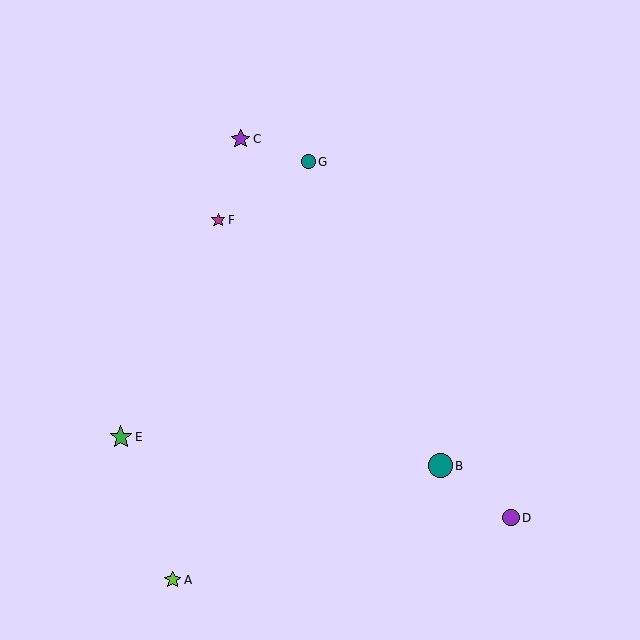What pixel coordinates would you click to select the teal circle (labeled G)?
Click at (308, 162) to select the teal circle G.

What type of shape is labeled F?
Shape F is a magenta star.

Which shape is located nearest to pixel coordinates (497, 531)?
The purple circle (labeled D) at (511, 518) is nearest to that location.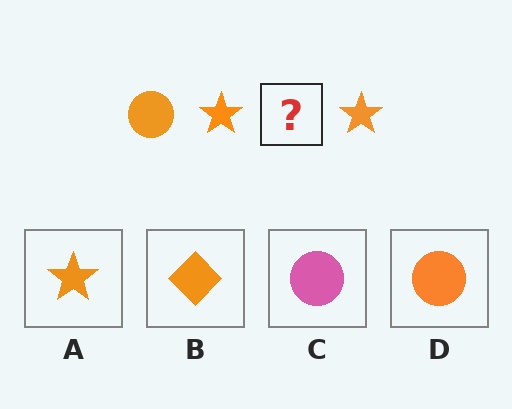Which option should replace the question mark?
Option D.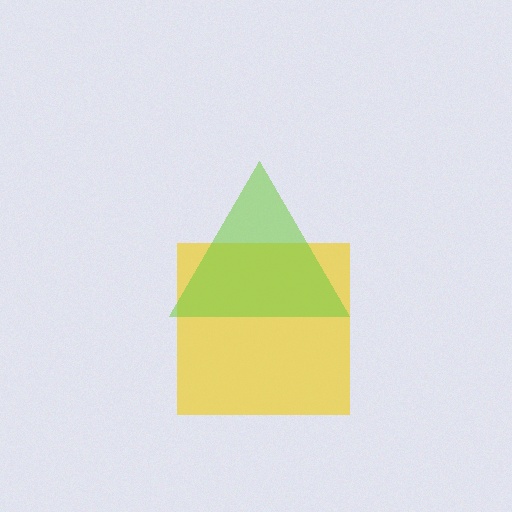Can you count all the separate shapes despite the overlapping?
Yes, there are 2 separate shapes.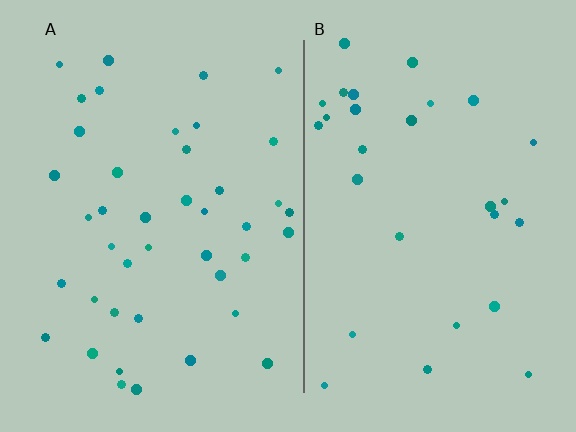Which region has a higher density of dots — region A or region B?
A (the left).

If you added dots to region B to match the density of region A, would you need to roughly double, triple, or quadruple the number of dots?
Approximately double.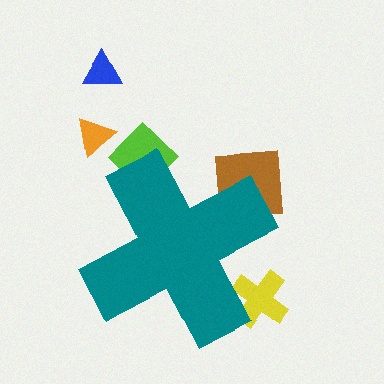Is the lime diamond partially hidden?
Yes, the lime diamond is partially hidden behind the teal cross.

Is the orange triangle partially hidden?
No, the orange triangle is fully visible.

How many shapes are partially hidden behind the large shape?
3 shapes are partially hidden.